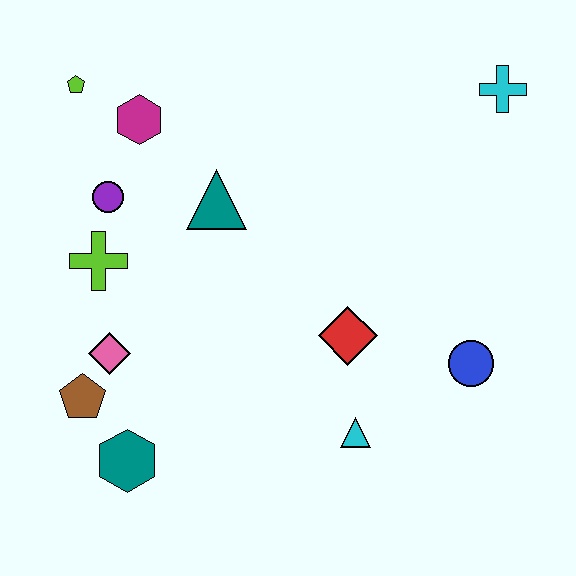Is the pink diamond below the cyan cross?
Yes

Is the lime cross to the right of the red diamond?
No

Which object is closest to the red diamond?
The cyan triangle is closest to the red diamond.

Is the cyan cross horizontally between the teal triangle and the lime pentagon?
No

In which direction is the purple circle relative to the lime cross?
The purple circle is above the lime cross.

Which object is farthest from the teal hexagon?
The cyan cross is farthest from the teal hexagon.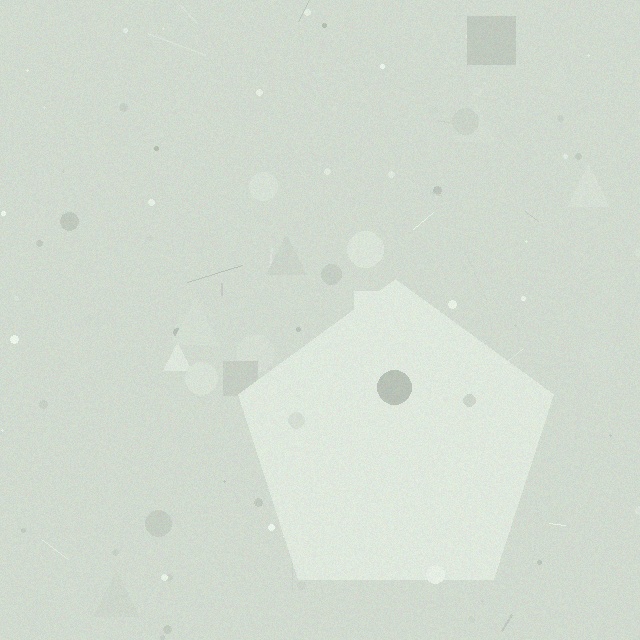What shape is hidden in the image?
A pentagon is hidden in the image.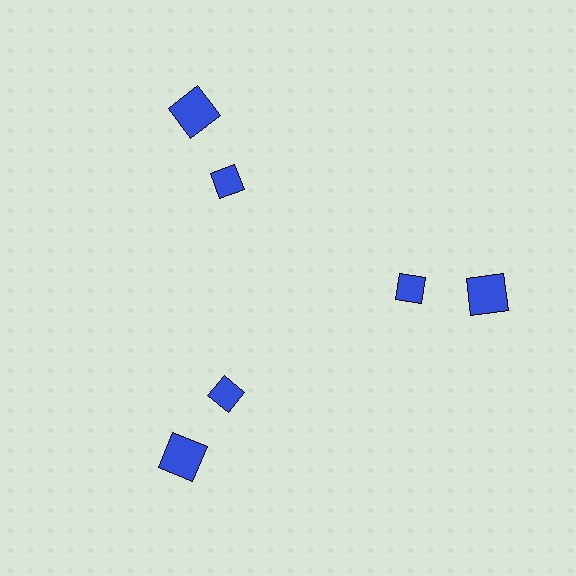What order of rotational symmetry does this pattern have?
This pattern has 3-fold rotational symmetry.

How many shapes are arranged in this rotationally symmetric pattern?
There are 6 shapes, arranged in 3 groups of 2.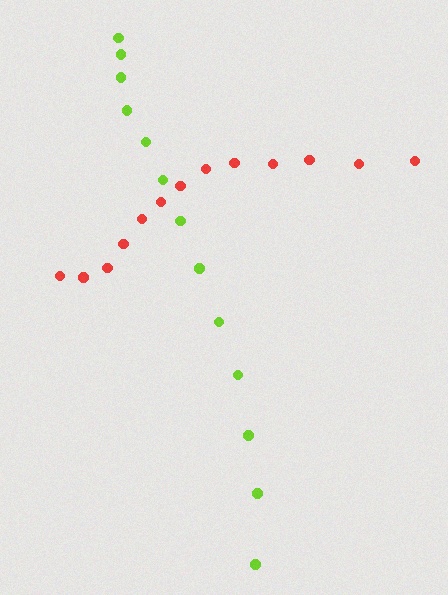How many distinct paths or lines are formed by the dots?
There are 2 distinct paths.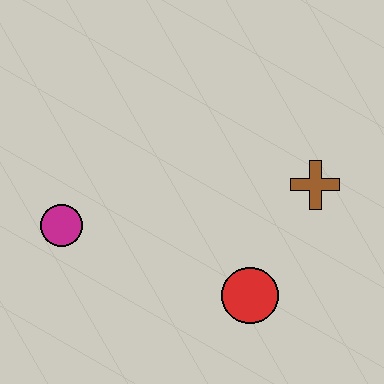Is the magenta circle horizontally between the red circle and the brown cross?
No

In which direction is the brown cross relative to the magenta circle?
The brown cross is to the right of the magenta circle.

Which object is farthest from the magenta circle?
The brown cross is farthest from the magenta circle.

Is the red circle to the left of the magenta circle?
No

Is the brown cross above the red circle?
Yes